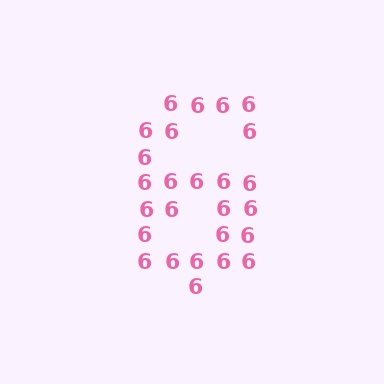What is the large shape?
The large shape is the digit 6.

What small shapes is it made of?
It is made of small digit 6's.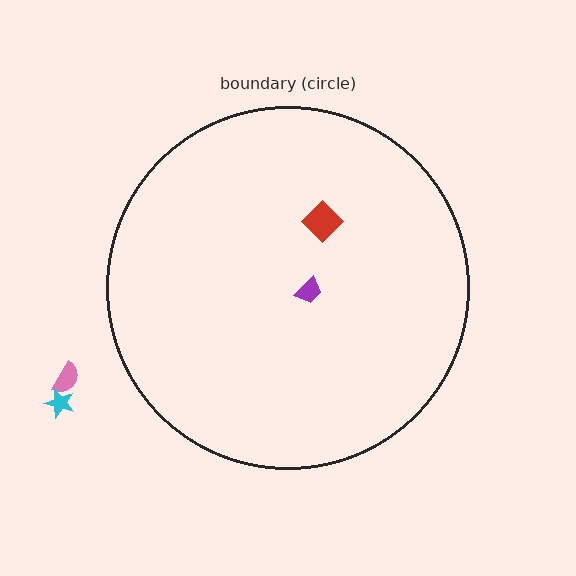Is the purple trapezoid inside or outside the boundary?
Inside.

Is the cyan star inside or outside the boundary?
Outside.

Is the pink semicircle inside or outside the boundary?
Outside.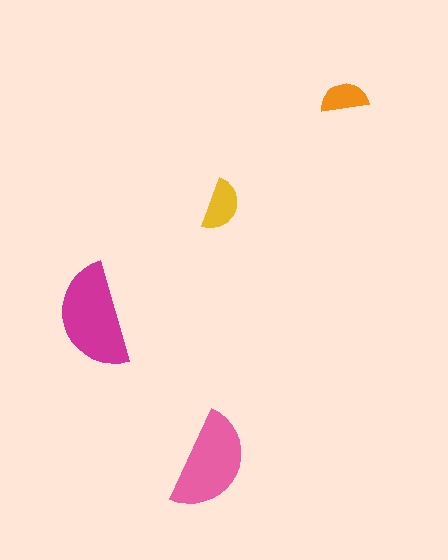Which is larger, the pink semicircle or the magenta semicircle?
The magenta one.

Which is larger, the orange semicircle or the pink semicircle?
The pink one.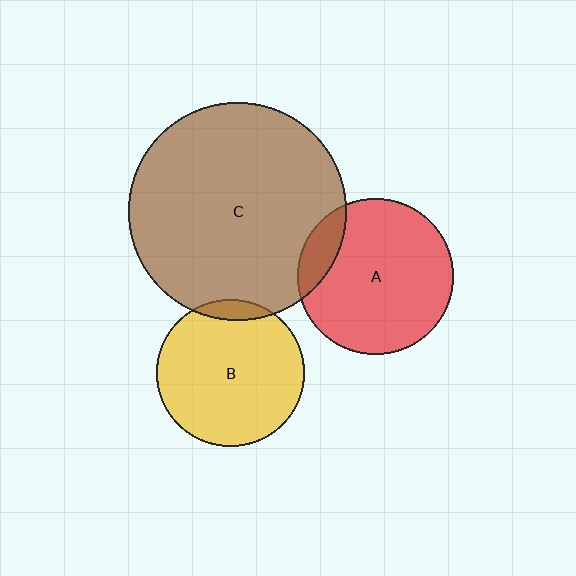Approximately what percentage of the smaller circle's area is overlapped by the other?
Approximately 15%.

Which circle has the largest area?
Circle C (brown).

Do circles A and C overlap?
Yes.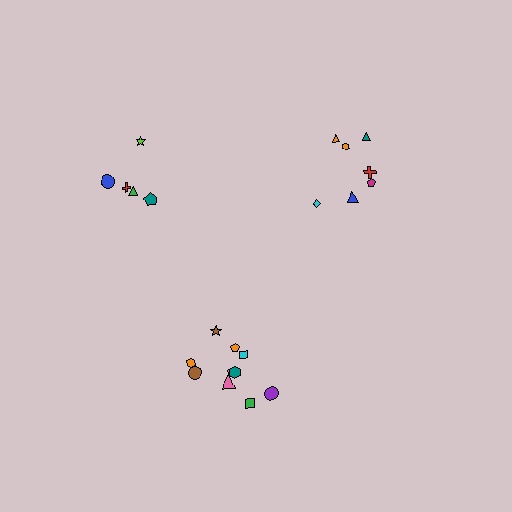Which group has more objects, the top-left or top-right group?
The top-right group.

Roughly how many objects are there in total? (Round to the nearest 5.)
Roughly 20 objects in total.